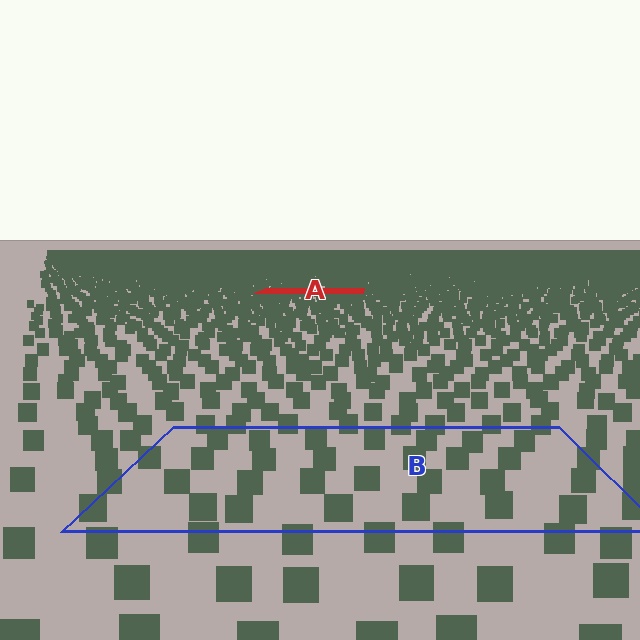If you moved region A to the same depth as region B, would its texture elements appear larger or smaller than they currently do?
They would appear larger. At a closer depth, the same texture elements are projected at a bigger on-screen size.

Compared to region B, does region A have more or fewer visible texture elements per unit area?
Region A has more texture elements per unit area — they are packed more densely because it is farther away.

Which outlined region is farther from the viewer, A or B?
Region A is farther from the viewer — the texture elements inside it appear smaller and more densely packed.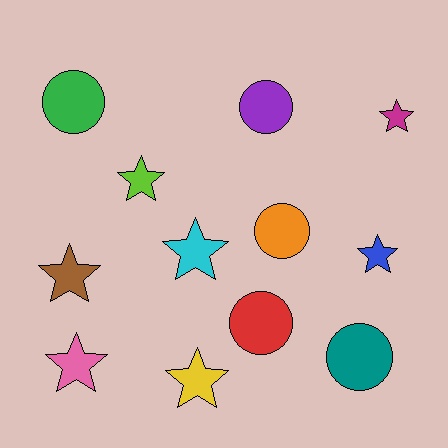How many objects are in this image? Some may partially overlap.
There are 12 objects.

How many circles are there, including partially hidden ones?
There are 5 circles.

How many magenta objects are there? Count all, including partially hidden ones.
There is 1 magenta object.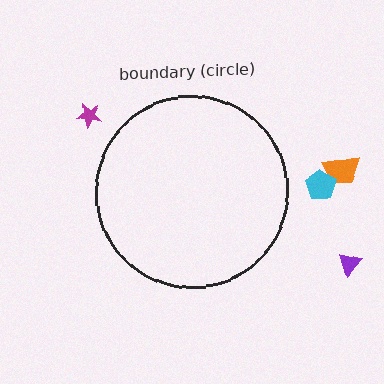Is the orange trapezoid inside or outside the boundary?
Outside.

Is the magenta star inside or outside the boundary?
Outside.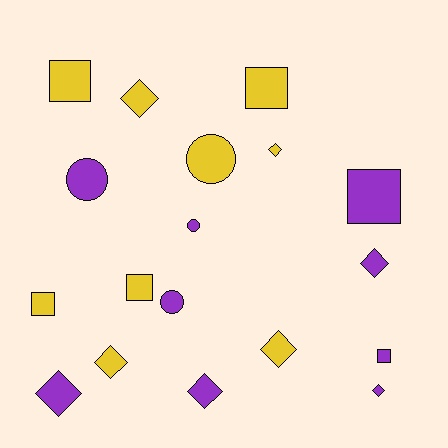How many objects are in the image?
There are 18 objects.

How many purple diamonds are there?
There are 4 purple diamonds.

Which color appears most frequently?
Yellow, with 9 objects.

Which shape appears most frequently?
Diamond, with 8 objects.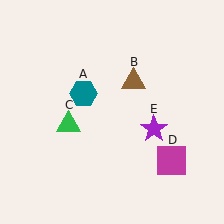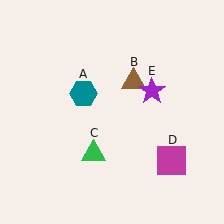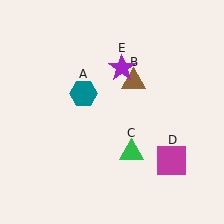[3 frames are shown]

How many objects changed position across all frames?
2 objects changed position: green triangle (object C), purple star (object E).